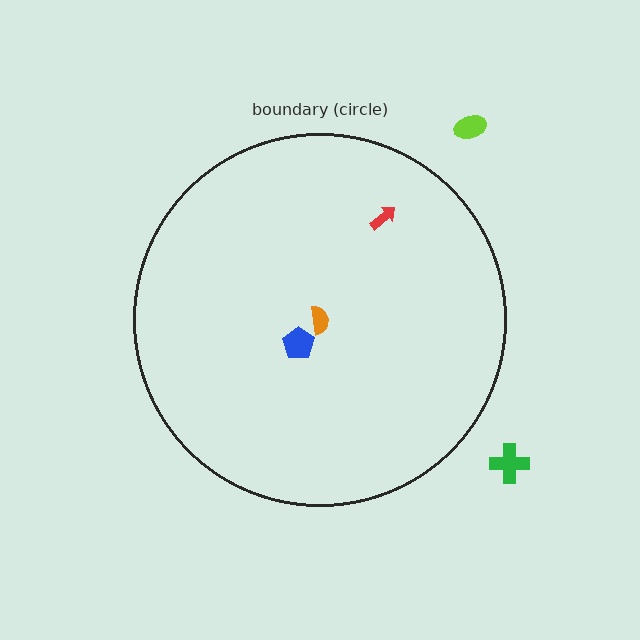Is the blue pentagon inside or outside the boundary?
Inside.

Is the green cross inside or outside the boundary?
Outside.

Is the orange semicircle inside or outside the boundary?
Inside.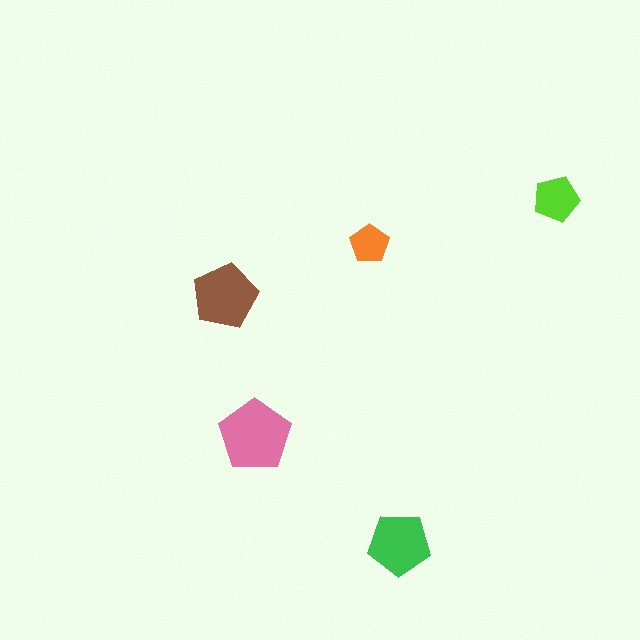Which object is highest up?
The lime pentagon is topmost.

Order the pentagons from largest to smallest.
the pink one, the brown one, the green one, the lime one, the orange one.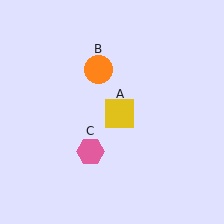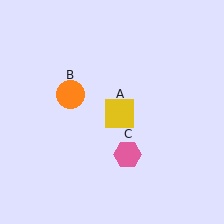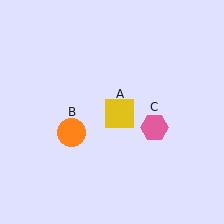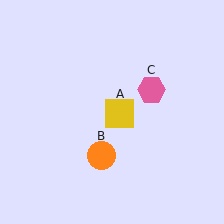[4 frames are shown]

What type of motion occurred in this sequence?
The orange circle (object B), pink hexagon (object C) rotated counterclockwise around the center of the scene.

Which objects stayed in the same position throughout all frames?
Yellow square (object A) remained stationary.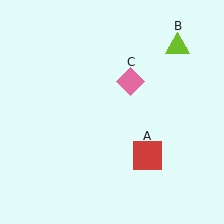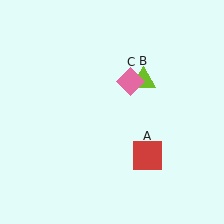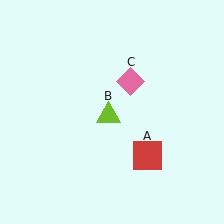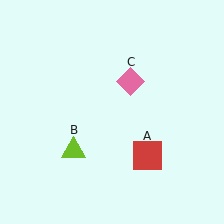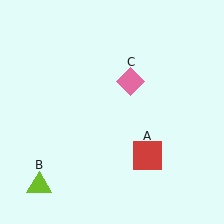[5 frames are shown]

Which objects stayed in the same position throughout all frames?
Red square (object A) and pink diamond (object C) remained stationary.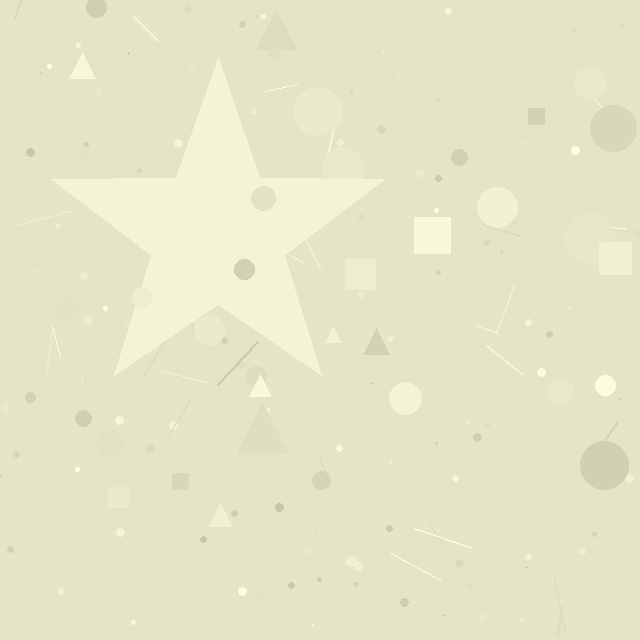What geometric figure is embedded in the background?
A star is embedded in the background.